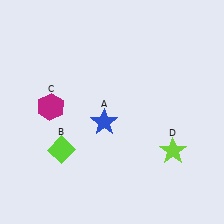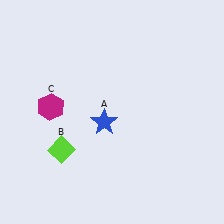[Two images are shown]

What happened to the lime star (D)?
The lime star (D) was removed in Image 2. It was in the bottom-right area of Image 1.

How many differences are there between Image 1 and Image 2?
There is 1 difference between the two images.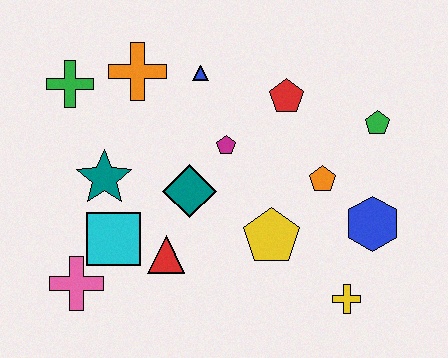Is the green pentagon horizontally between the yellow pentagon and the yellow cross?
No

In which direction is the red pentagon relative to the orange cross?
The red pentagon is to the right of the orange cross.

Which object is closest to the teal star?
The cyan square is closest to the teal star.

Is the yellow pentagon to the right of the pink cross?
Yes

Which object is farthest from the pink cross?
The green pentagon is farthest from the pink cross.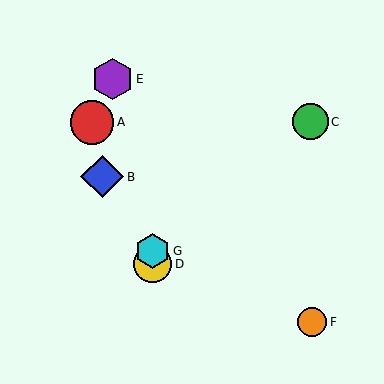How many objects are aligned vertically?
2 objects (D, G) are aligned vertically.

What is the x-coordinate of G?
Object G is at x≈153.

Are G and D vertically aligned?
Yes, both are at x≈153.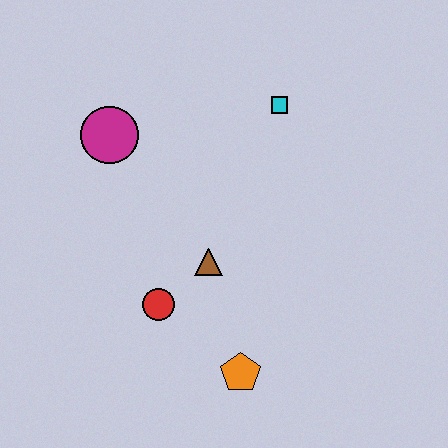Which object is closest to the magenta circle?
The brown triangle is closest to the magenta circle.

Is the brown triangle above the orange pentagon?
Yes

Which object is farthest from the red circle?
The cyan square is farthest from the red circle.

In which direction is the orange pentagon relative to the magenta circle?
The orange pentagon is below the magenta circle.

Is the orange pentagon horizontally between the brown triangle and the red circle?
No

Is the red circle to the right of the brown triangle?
No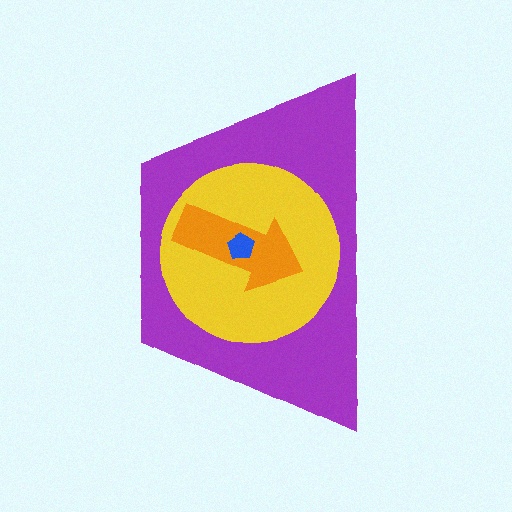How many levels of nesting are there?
4.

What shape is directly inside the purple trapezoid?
The yellow circle.